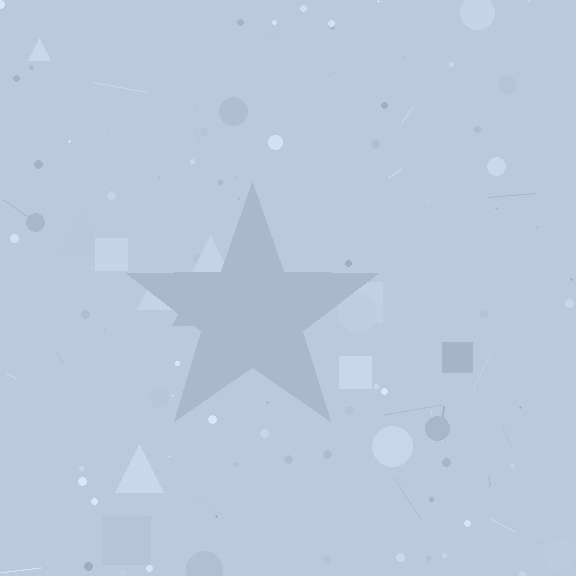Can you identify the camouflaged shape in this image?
The camouflaged shape is a star.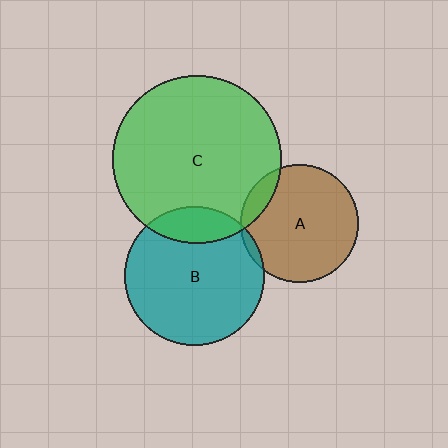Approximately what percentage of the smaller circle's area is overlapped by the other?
Approximately 15%.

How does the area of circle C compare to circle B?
Approximately 1.5 times.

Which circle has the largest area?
Circle C (green).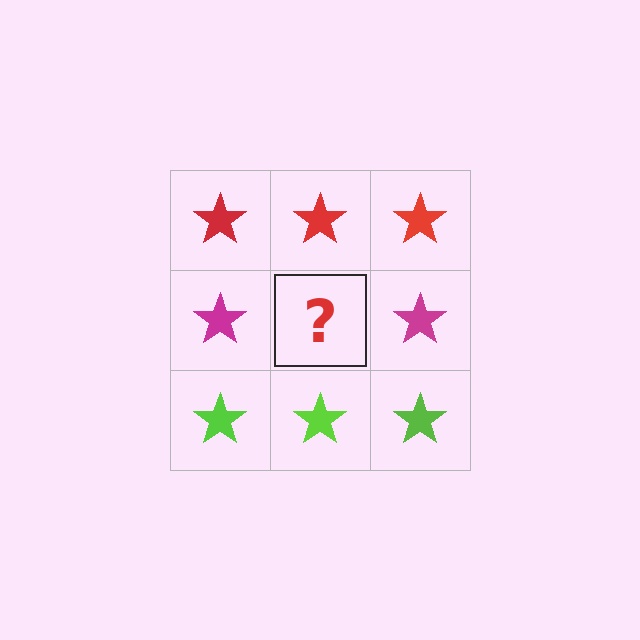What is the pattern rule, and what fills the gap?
The rule is that each row has a consistent color. The gap should be filled with a magenta star.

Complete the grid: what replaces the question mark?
The question mark should be replaced with a magenta star.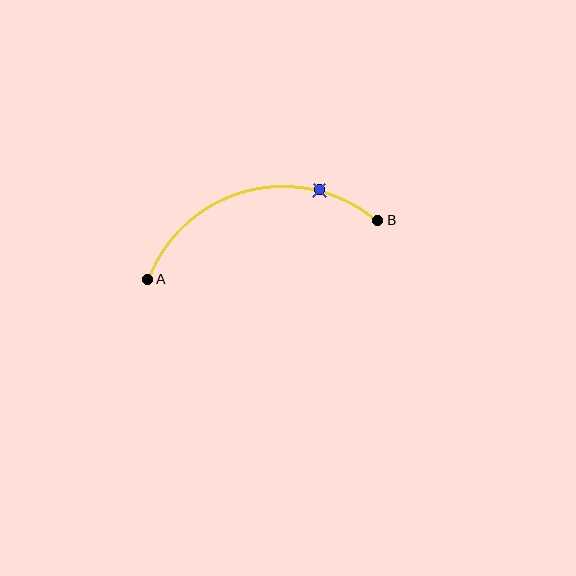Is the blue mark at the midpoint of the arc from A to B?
No. The blue mark lies on the arc but is closer to endpoint B. The arc midpoint would be at the point on the curve equidistant along the arc from both A and B.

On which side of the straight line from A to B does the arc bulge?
The arc bulges above the straight line connecting A and B.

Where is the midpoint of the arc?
The arc midpoint is the point on the curve farthest from the straight line joining A and B. It sits above that line.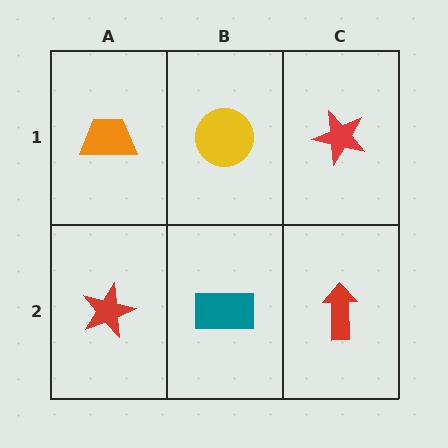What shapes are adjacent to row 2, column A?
An orange trapezoid (row 1, column A), a teal rectangle (row 2, column B).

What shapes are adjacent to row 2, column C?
A red star (row 1, column C), a teal rectangle (row 2, column B).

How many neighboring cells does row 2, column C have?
2.